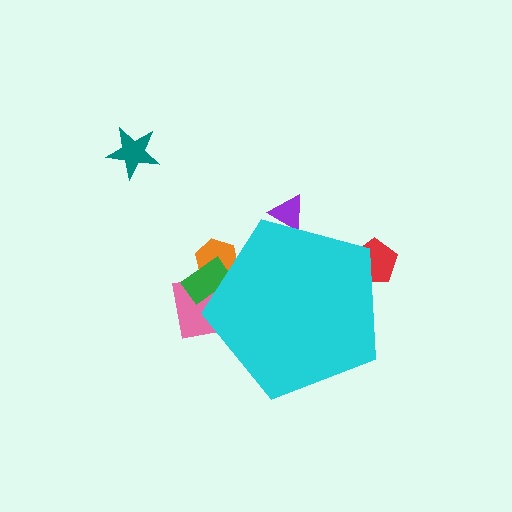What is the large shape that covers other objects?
A cyan pentagon.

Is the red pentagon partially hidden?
Yes, the red pentagon is partially hidden behind the cyan pentagon.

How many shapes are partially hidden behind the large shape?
5 shapes are partially hidden.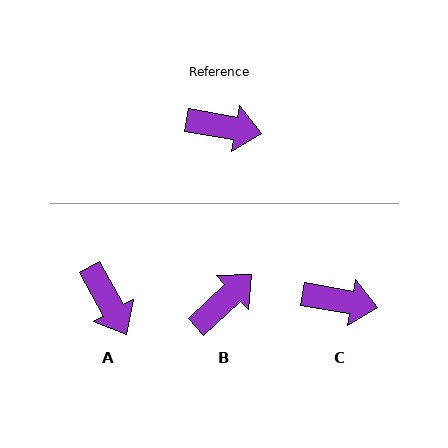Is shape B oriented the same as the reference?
No, it is off by about 53 degrees.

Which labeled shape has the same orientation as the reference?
C.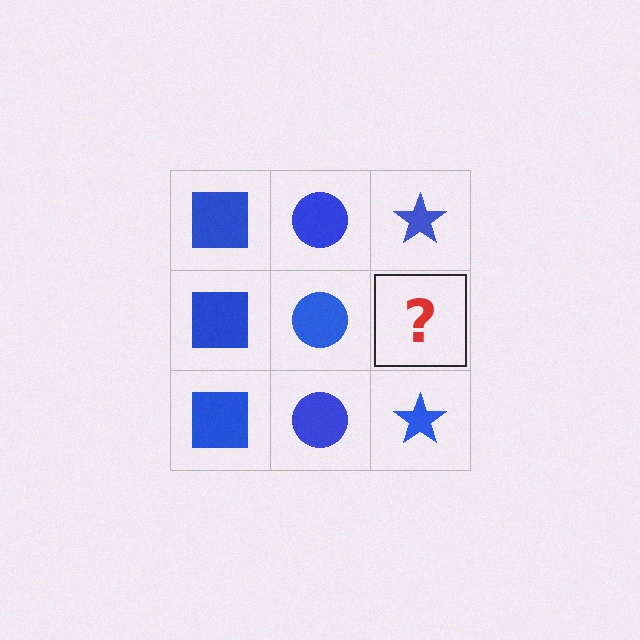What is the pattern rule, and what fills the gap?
The rule is that each column has a consistent shape. The gap should be filled with a blue star.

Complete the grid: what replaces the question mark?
The question mark should be replaced with a blue star.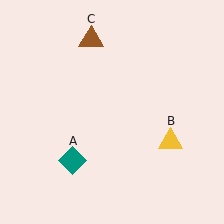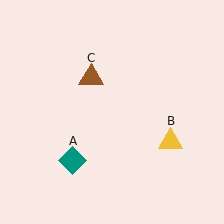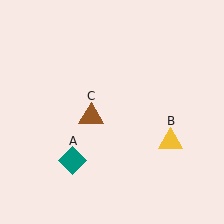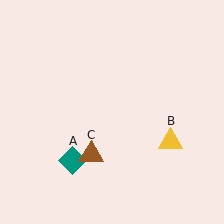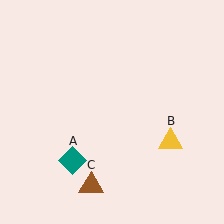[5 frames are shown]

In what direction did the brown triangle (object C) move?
The brown triangle (object C) moved down.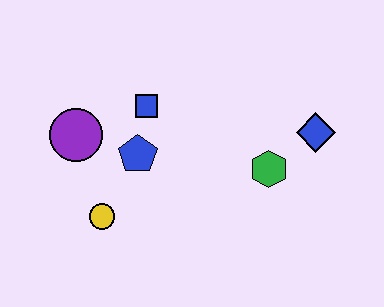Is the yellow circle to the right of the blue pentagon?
No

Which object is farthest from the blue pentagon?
The blue diamond is farthest from the blue pentagon.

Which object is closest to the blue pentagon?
The blue square is closest to the blue pentagon.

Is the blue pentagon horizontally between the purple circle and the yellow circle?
No